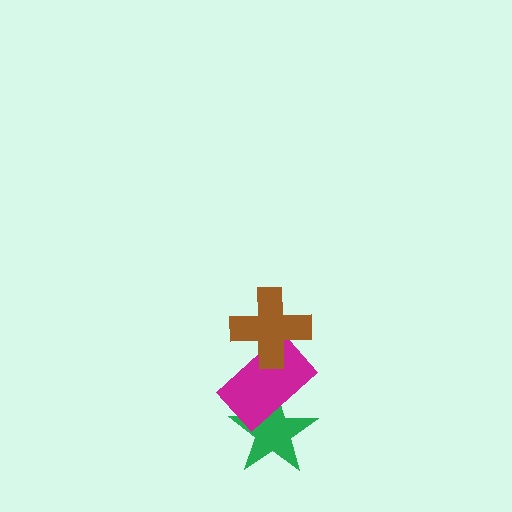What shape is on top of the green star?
The magenta rectangle is on top of the green star.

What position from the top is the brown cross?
The brown cross is 1st from the top.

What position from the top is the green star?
The green star is 3rd from the top.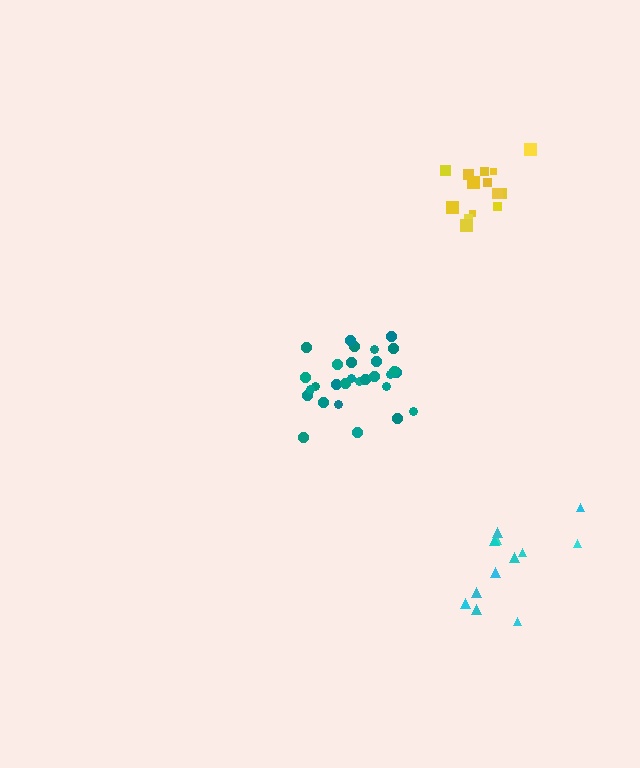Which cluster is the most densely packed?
Teal.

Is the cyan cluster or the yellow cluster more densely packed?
Yellow.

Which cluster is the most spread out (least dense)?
Cyan.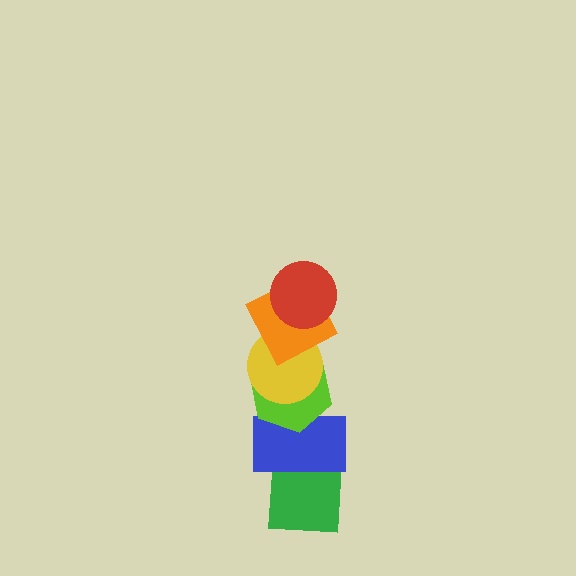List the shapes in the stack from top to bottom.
From top to bottom: the red circle, the orange square, the yellow circle, the lime hexagon, the blue rectangle, the green square.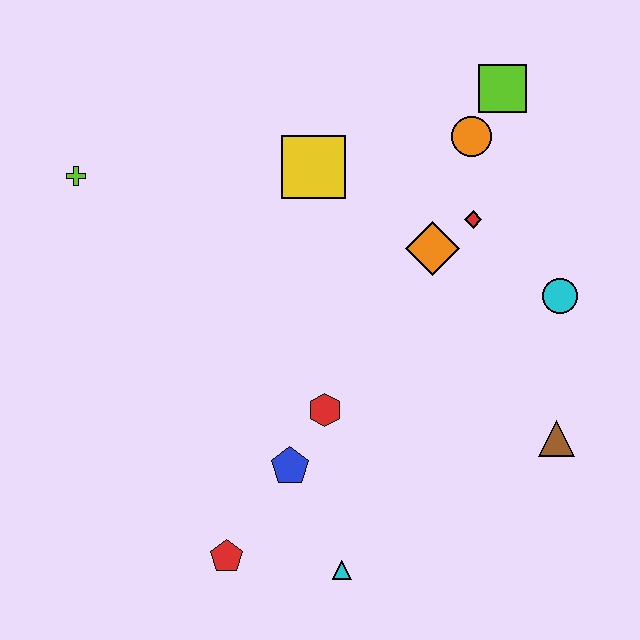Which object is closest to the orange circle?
The lime square is closest to the orange circle.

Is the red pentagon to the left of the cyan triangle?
Yes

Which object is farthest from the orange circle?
The red pentagon is farthest from the orange circle.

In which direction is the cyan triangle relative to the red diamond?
The cyan triangle is below the red diamond.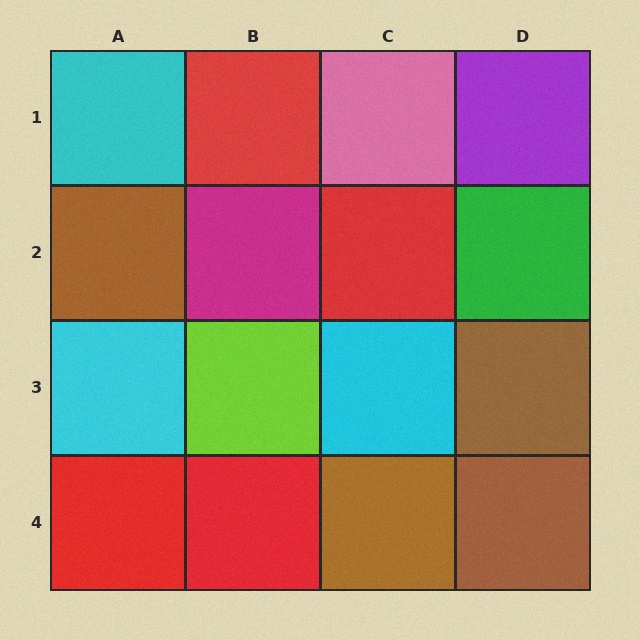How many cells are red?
4 cells are red.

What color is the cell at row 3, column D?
Brown.